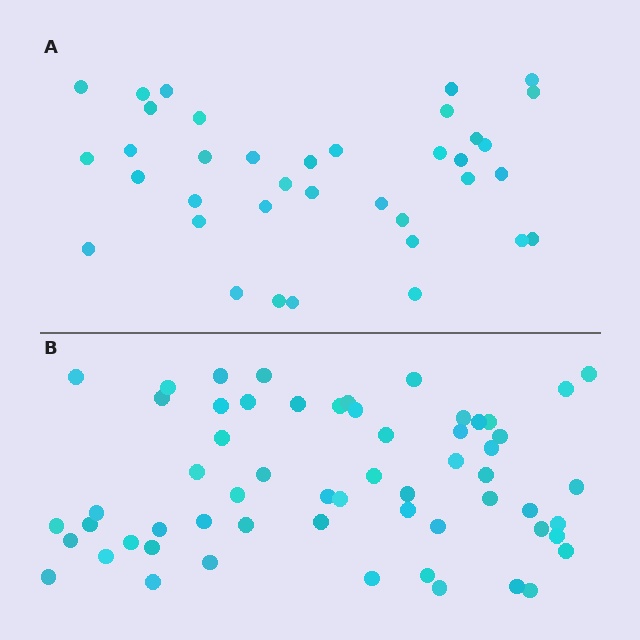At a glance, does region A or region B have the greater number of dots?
Region B (the bottom region) has more dots.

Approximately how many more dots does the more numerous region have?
Region B has approximately 20 more dots than region A.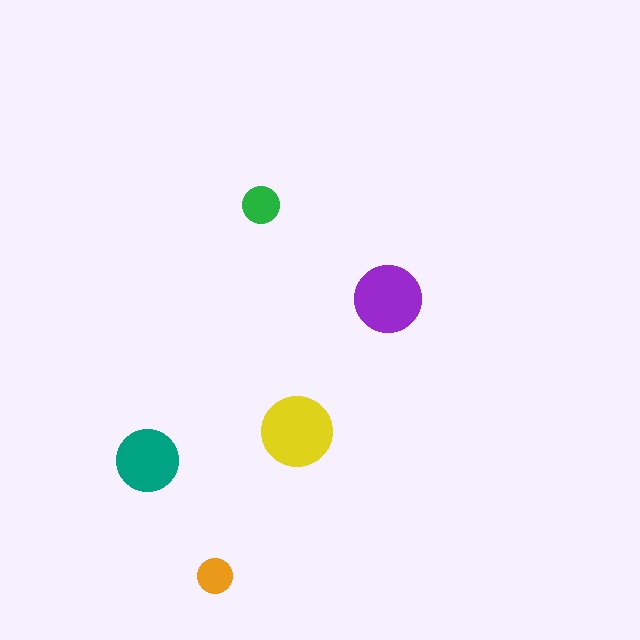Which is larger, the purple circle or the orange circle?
The purple one.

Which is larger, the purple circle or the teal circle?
The purple one.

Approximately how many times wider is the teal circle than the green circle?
About 1.5 times wider.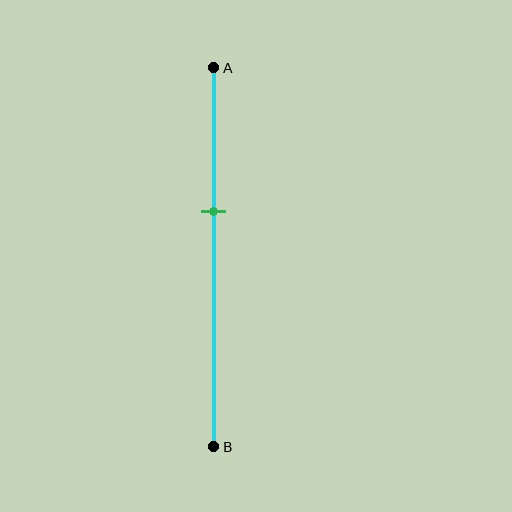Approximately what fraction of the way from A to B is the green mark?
The green mark is approximately 40% of the way from A to B.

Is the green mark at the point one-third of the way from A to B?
No, the mark is at about 40% from A, not at the 33% one-third point.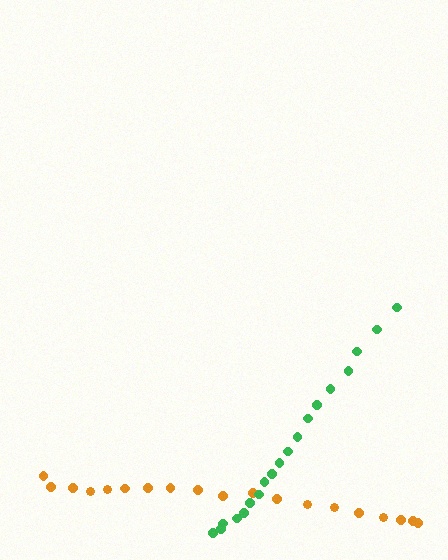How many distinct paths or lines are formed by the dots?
There are 2 distinct paths.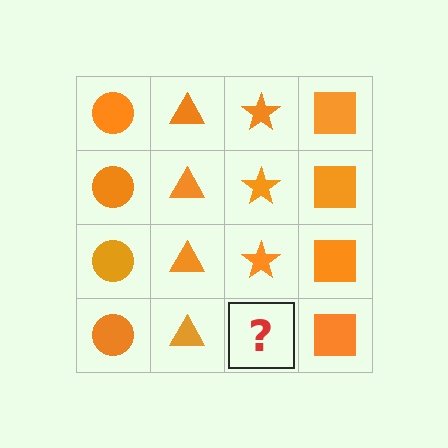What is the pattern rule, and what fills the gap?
The rule is that each column has a consistent shape. The gap should be filled with an orange star.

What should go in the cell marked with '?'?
The missing cell should contain an orange star.